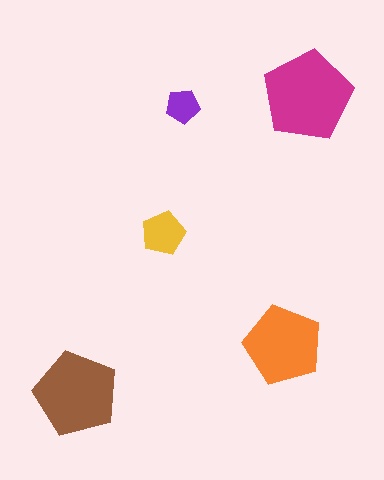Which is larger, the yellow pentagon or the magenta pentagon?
The magenta one.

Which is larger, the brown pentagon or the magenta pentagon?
The magenta one.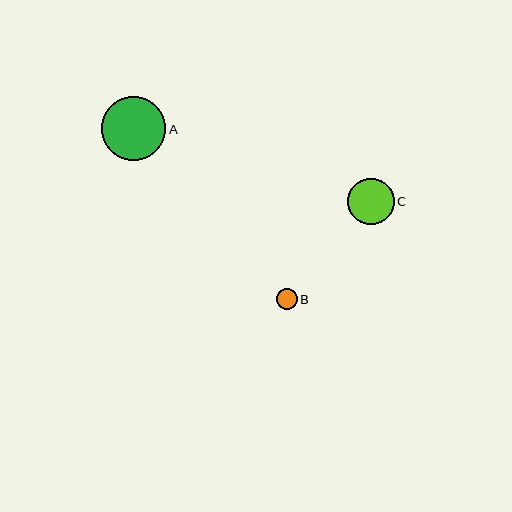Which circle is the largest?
Circle A is the largest with a size of approximately 64 pixels.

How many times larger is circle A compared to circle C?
Circle A is approximately 1.4 times the size of circle C.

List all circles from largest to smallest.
From largest to smallest: A, C, B.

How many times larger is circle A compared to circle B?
Circle A is approximately 3.1 times the size of circle B.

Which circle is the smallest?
Circle B is the smallest with a size of approximately 21 pixels.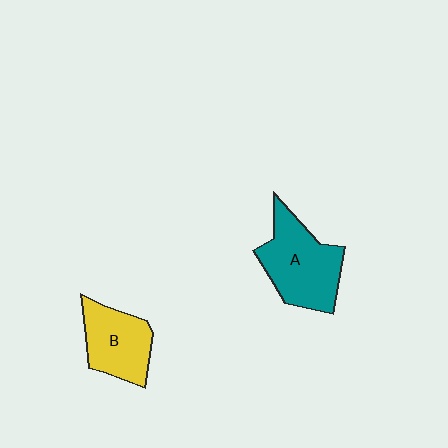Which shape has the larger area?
Shape A (teal).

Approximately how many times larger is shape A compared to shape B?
Approximately 1.3 times.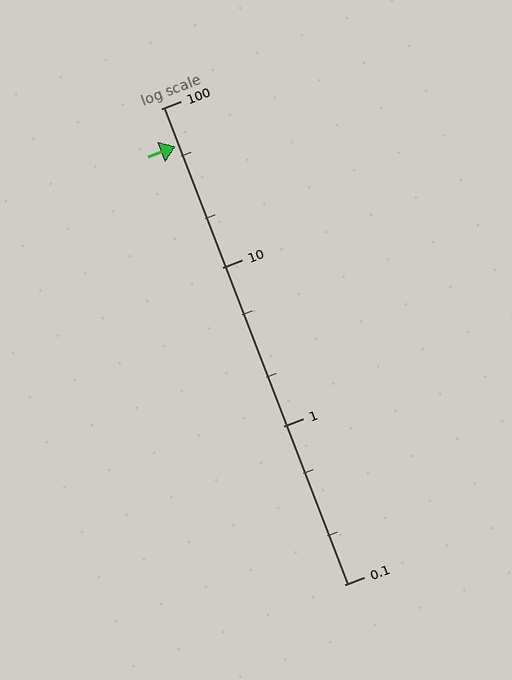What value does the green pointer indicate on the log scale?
The pointer indicates approximately 58.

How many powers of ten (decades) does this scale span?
The scale spans 3 decades, from 0.1 to 100.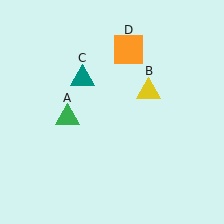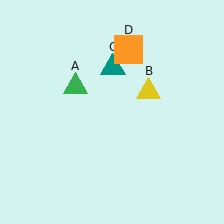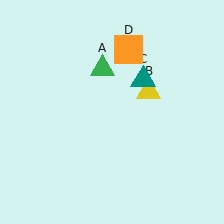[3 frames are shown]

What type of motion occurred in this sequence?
The green triangle (object A), teal triangle (object C) rotated clockwise around the center of the scene.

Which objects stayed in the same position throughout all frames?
Yellow triangle (object B) and orange square (object D) remained stationary.